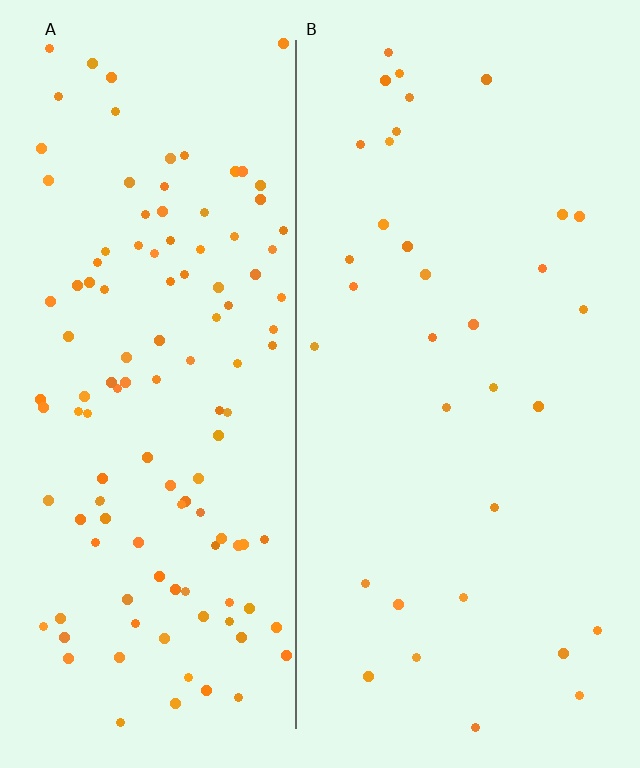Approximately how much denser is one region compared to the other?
Approximately 3.6× — region A over region B.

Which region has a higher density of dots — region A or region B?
A (the left).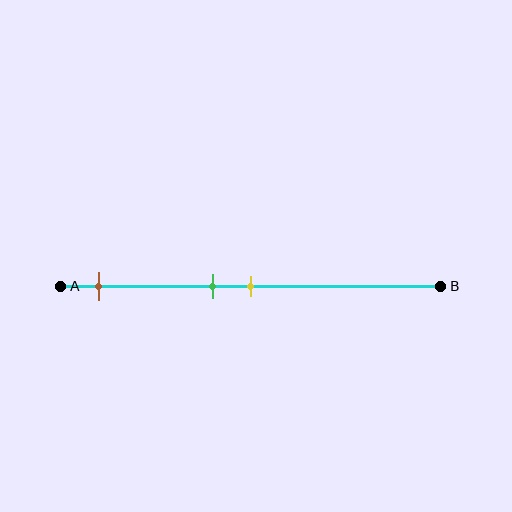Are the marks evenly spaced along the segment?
No, the marks are not evenly spaced.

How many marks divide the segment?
There are 3 marks dividing the segment.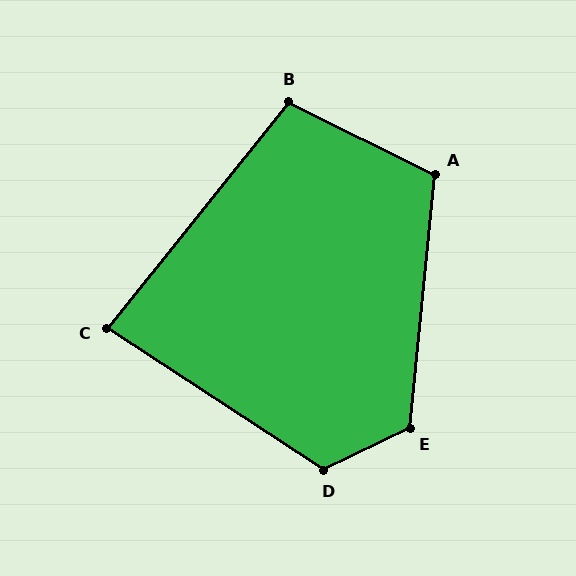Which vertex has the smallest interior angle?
C, at approximately 84 degrees.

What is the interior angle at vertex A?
Approximately 111 degrees (obtuse).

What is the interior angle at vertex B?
Approximately 103 degrees (obtuse).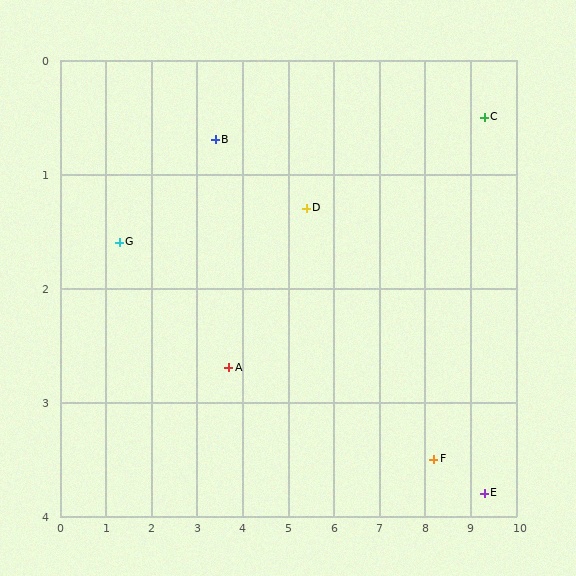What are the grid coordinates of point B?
Point B is at approximately (3.4, 0.7).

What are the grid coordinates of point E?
Point E is at approximately (9.3, 3.8).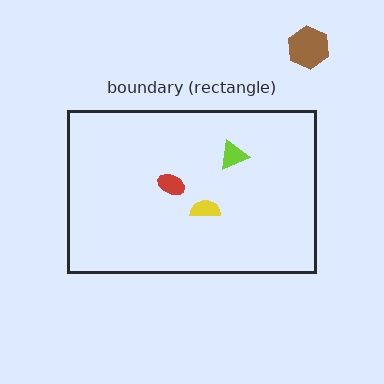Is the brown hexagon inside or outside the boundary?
Outside.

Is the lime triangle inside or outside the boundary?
Inside.